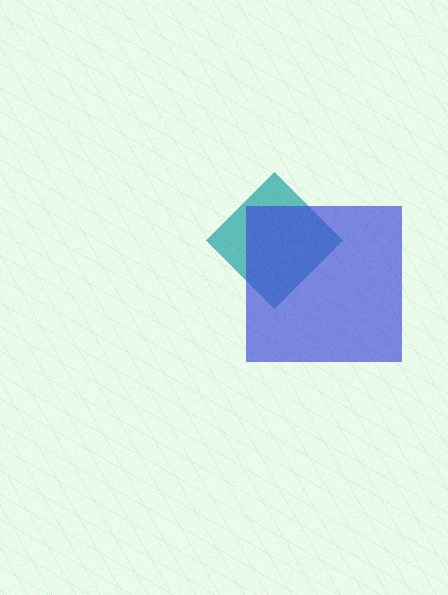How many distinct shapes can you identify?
There are 2 distinct shapes: a teal diamond, a blue square.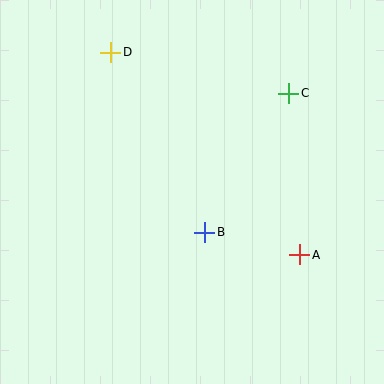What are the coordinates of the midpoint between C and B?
The midpoint between C and B is at (247, 163).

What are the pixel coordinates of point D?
Point D is at (111, 52).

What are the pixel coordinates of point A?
Point A is at (300, 255).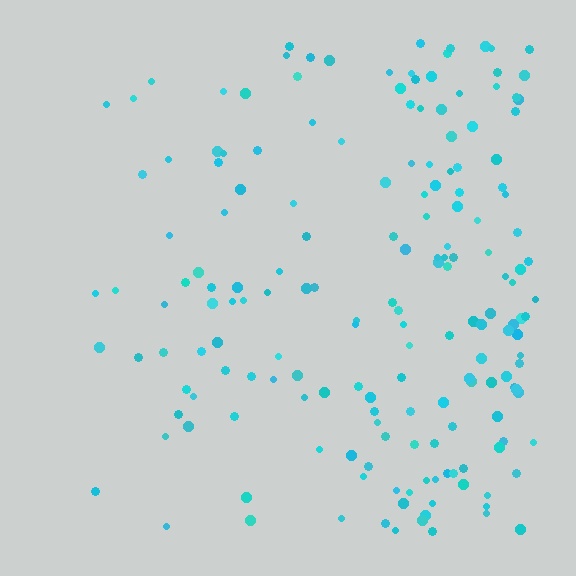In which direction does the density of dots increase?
From left to right, with the right side densest.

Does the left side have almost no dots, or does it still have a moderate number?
Still a moderate number, just noticeably fewer than the right.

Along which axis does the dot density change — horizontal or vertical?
Horizontal.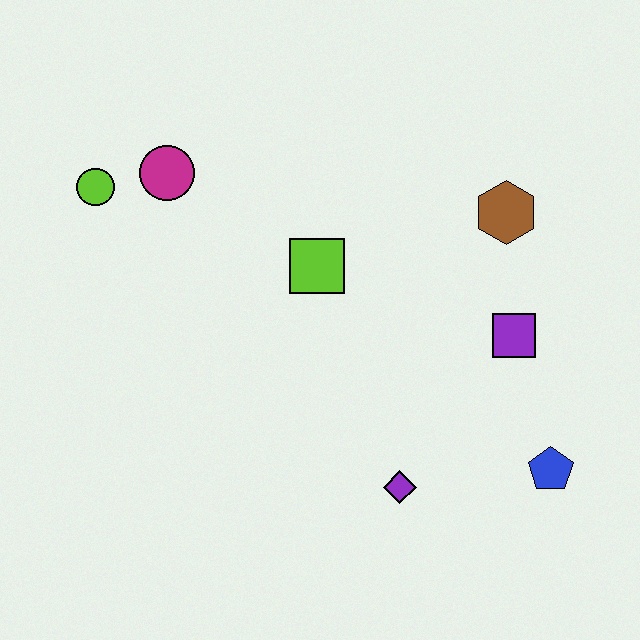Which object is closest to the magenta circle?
The lime circle is closest to the magenta circle.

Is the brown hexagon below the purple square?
No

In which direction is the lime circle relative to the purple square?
The lime circle is to the left of the purple square.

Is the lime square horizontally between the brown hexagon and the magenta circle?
Yes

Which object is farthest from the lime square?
The blue pentagon is farthest from the lime square.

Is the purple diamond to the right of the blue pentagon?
No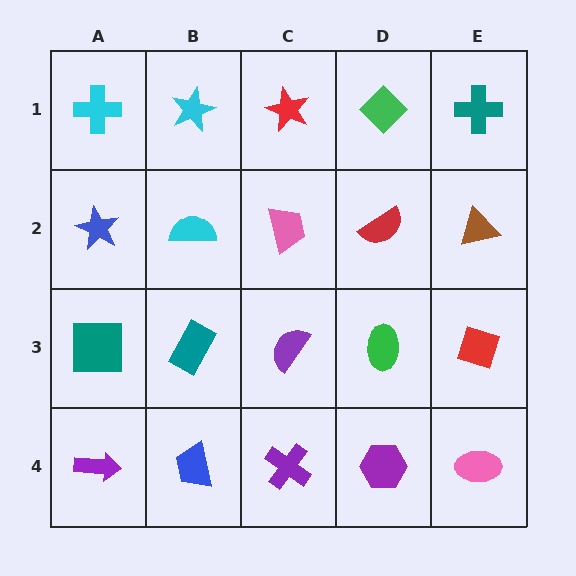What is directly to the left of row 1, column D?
A red star.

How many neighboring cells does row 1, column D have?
3.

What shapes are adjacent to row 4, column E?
A red diamond (row 3, column E), a purple hexagon (row 4, column D).